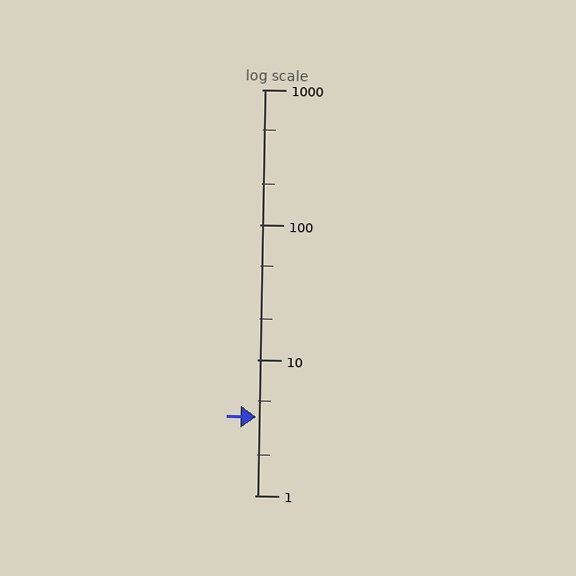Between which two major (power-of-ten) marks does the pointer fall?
The pointer is between 1 and 10.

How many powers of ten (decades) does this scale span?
The scale spans 3 decades, from 1 to 1000.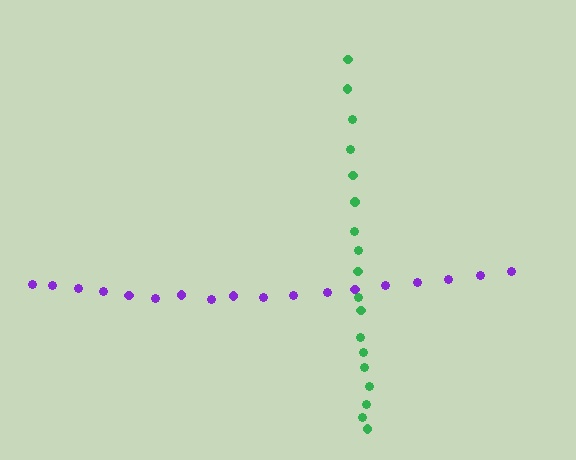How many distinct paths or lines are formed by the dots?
There are 2 distinct paths.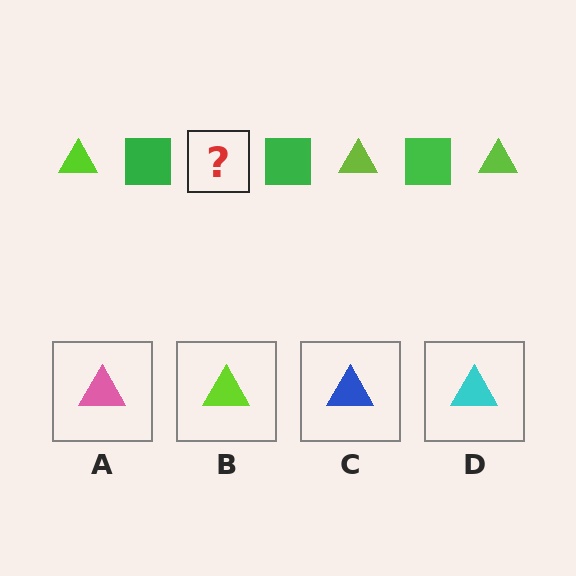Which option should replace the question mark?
Option B.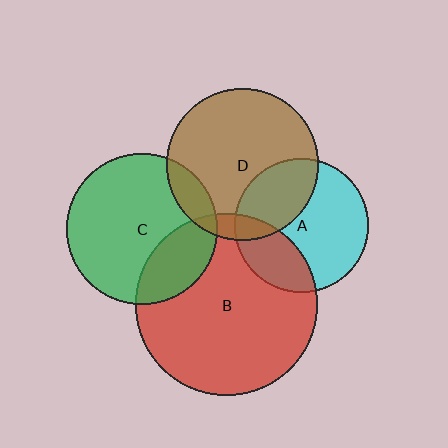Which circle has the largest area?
Circle B (red).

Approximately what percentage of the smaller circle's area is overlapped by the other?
Approximately 10%.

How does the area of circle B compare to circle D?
Approximately 1.4 times.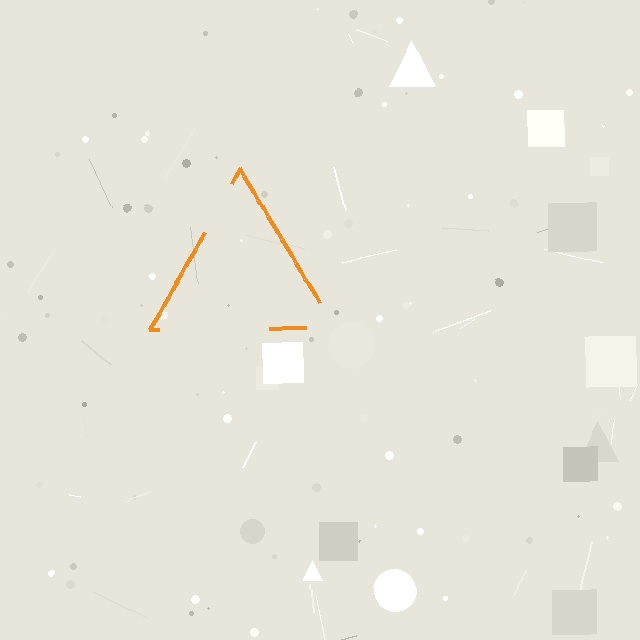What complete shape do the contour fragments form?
The contour fragments form a triangle.